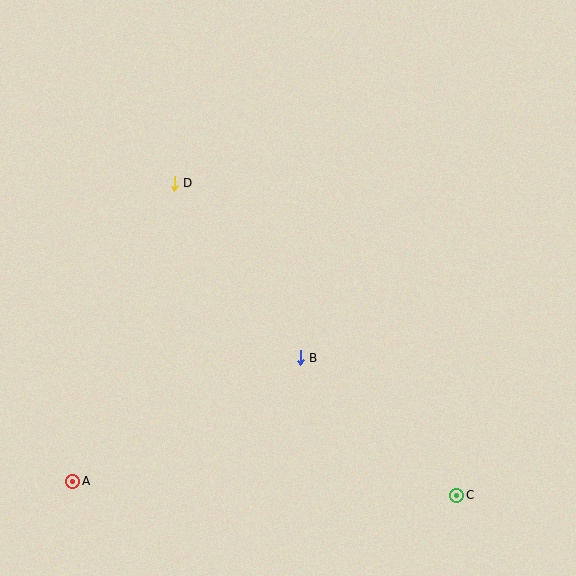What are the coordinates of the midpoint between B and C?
The midpoint between B and C is at (378, 427).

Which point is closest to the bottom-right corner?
Point C is closest to the bottom-right corner.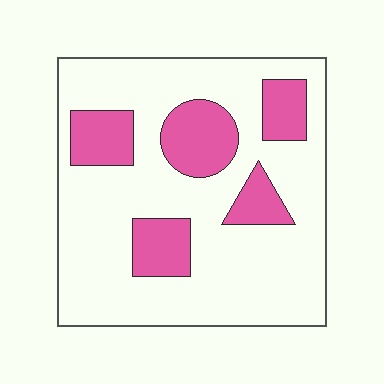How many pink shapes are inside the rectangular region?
5.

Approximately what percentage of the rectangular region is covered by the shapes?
Approximately 25%.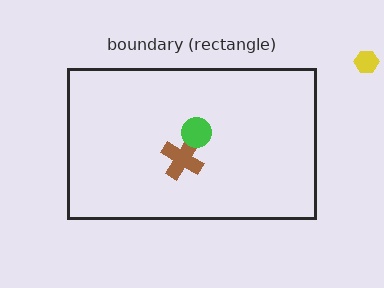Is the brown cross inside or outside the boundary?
Inside.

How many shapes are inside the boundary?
2 inside, 1 outside.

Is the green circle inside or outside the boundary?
Inside.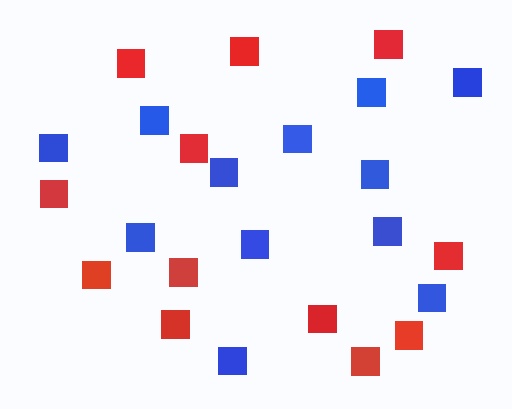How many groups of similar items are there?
There are 2 groups: one group of blue squares (12) and one group of red squares (12).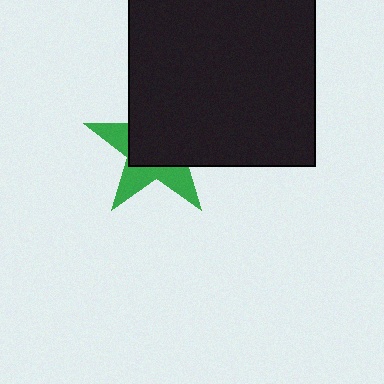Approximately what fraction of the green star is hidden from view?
Roughly 62% of the green star is hidden behind the black rectangle.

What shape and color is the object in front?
The object in front is a black rectangle.